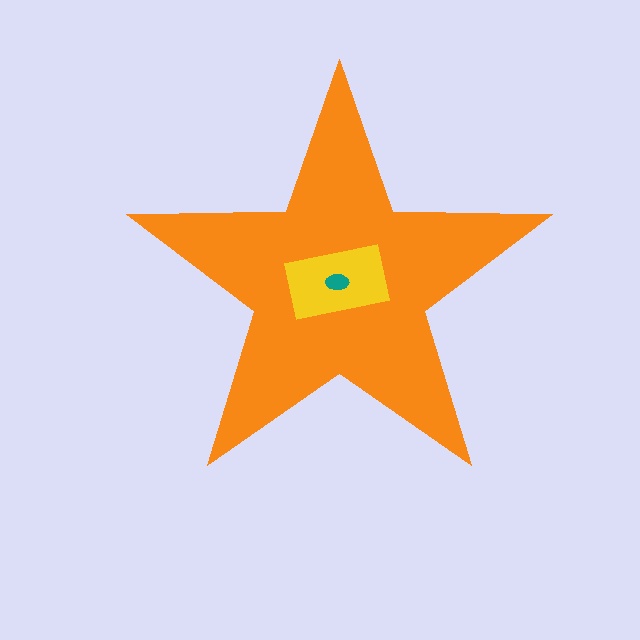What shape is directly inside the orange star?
The yellow rectangle.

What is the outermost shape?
The orange star.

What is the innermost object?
The teal ellipse.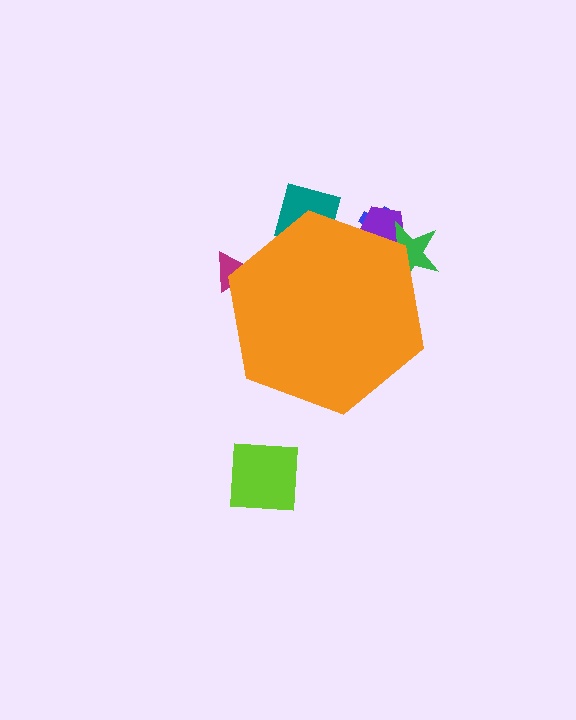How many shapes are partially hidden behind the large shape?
5 shapes are partially hidden.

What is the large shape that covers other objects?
An orange hexagon.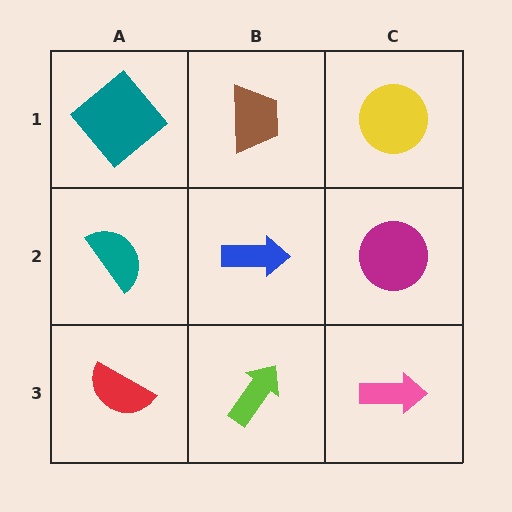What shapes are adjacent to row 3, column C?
A magenta circle (row 2, column C), a lime arrow (row 3, column B).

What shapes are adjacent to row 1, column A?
A teal semicircle (row 2, column A), a brown trapezoid (row 1, column B).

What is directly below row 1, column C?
A magenta circle.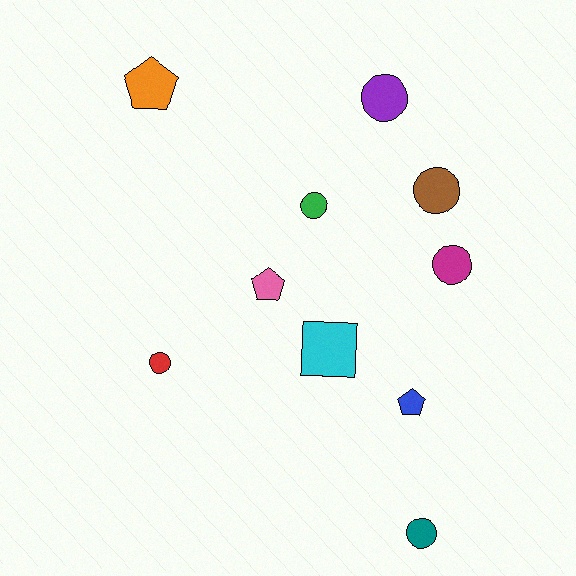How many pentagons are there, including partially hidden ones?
There are 3 pentagons.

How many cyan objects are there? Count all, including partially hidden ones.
There is 1 cyan object.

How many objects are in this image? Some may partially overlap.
There are 10 objects.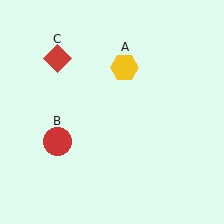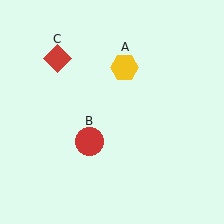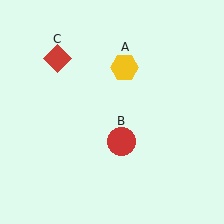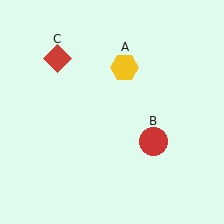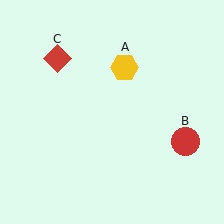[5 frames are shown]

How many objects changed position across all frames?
1 object changed position: red circle (object B).